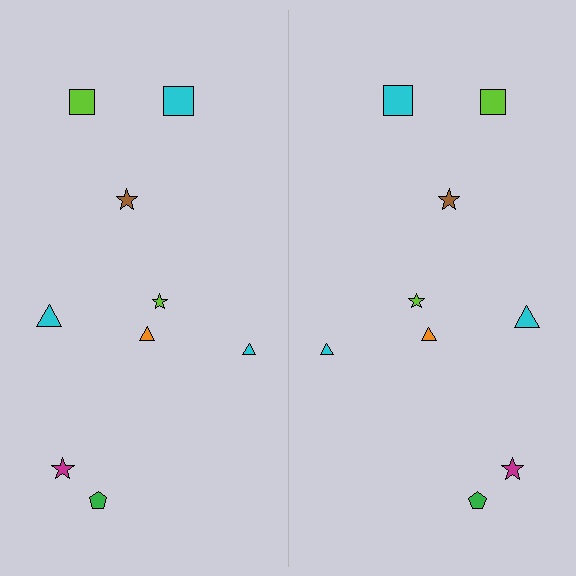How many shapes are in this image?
There are 18 shapes in this image.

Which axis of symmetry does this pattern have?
The pattern has a vertical axis of symmetry running through the center of the image.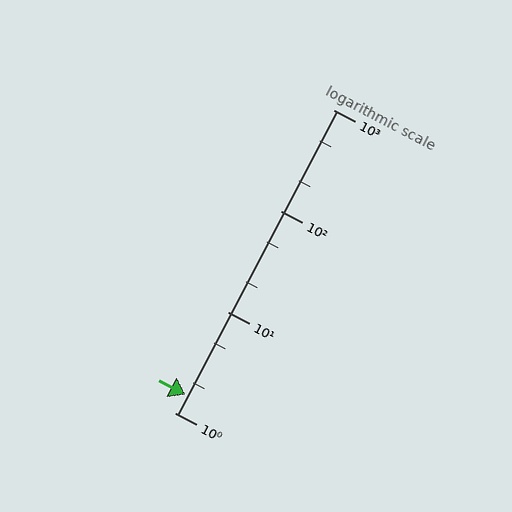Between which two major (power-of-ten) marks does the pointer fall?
The pointer is between 1 and 10.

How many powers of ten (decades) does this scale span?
The scale spans 3 decades, from 1 to 1000.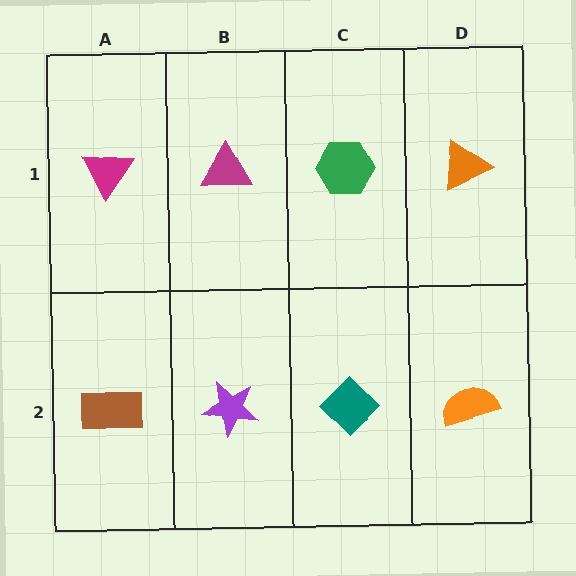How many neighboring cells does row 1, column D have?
2.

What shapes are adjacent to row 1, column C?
A teal diamond (row 2, column C), a magenta triangle (row 1, column B), an orange triangle (row 1, column D).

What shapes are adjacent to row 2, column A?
A magenta triangle (row 1, column A), a purple star (row 2, column B).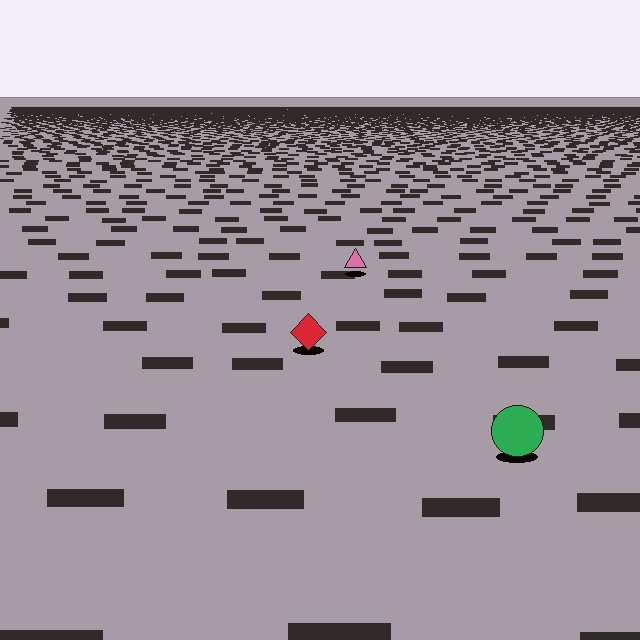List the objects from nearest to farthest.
From nearest to farthest: the green circle, the red diamond, the pink triangle.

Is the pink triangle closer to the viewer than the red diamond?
No. The red diamond is closer — you can tell from the texture gradient: the ground texture is coarser near it.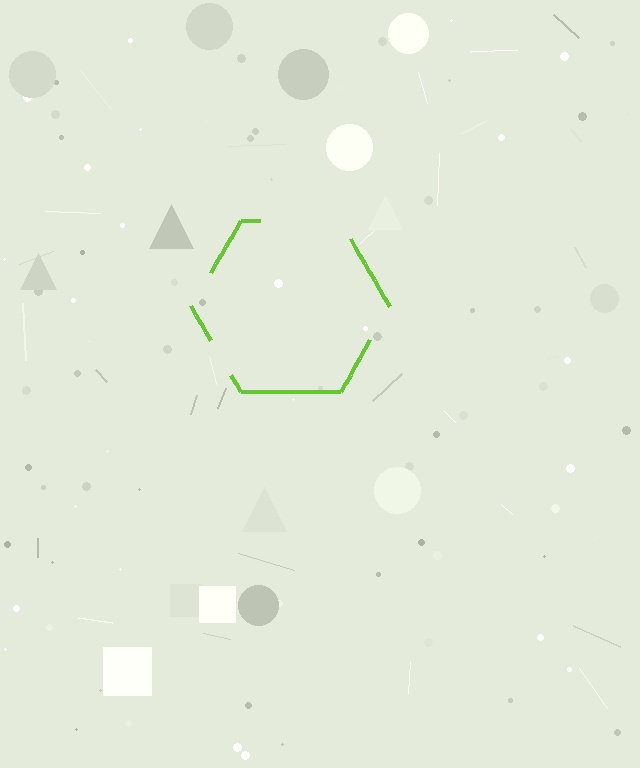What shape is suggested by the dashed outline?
The dashed outline suggests a hexagon.